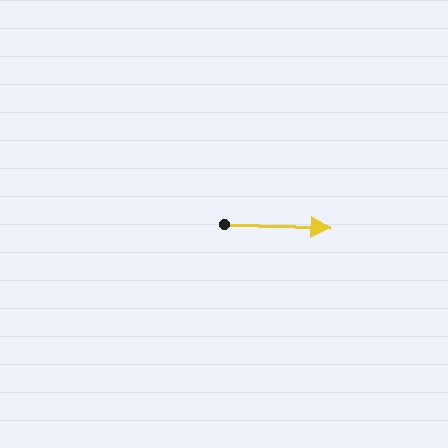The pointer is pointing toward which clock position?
Roughly 3 o'clock.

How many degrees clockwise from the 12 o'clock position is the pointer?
Approximately 92 degrees.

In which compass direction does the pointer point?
East.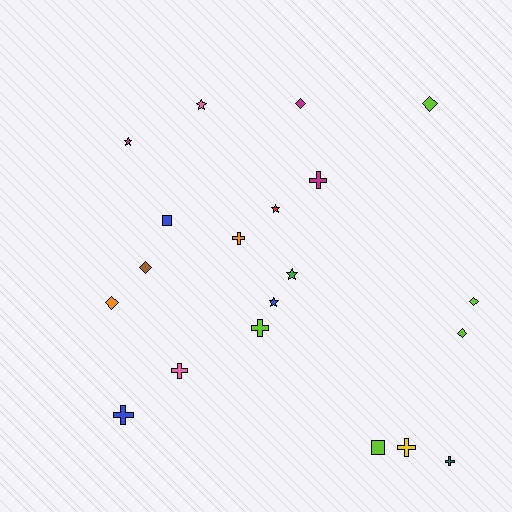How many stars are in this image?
There are 5 stars.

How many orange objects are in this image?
There are 2 orange objects.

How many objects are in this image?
There are 20 objects.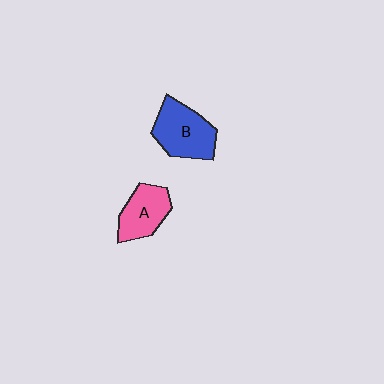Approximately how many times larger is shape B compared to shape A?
Approximately 1.3 times.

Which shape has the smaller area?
Shape A (pink).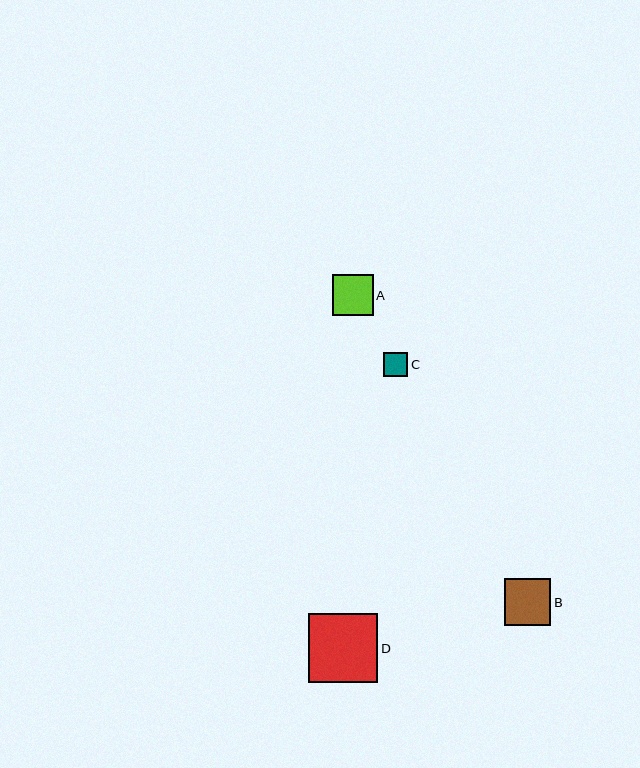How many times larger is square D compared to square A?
Square D is approximately 1.7 times the size of square A.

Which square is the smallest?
Square C is the smallest with a size of approximately 24 pixels.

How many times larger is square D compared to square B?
Square D is approximately 1.5 times the size of square B.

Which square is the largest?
Square D is the largest with a size of approximately 69 pixels.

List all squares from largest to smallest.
From largest to smallest: D, B, A, C.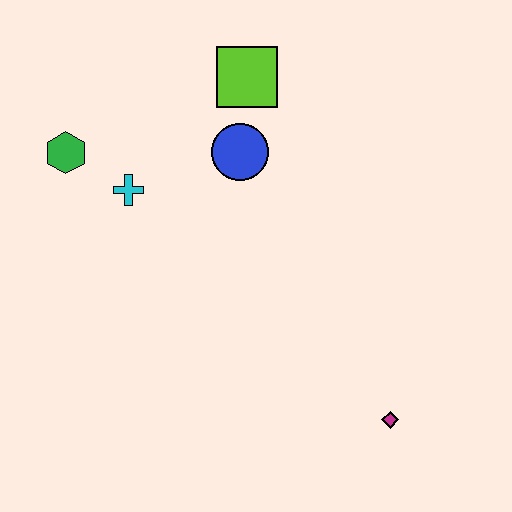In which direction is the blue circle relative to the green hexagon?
The blue circle is to the right of the green hexagon.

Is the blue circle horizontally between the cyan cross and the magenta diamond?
Yes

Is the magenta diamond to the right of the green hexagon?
Yes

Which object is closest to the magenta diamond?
The blue circle is closest to the magenta diamond.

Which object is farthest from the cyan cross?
The magenta diamond is farthest from the cyan cross.